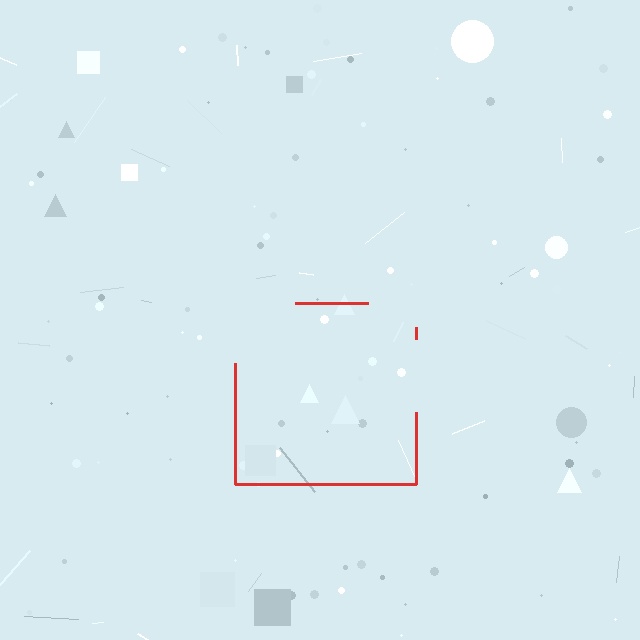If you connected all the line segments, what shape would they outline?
They would outline a square.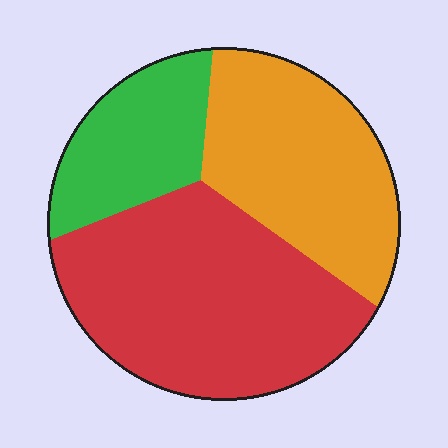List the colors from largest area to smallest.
From largest to smallest: red, orange, green.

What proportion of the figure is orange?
Orange takes up about one third (1/3) of the figure.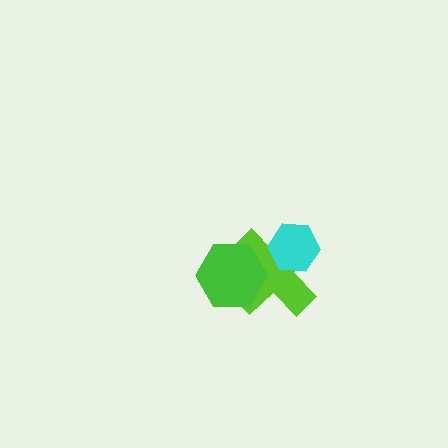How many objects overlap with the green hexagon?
1 object overlaps with the green hexagon.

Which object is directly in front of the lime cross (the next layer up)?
The cyan hexagon is directly in front of the lime cross.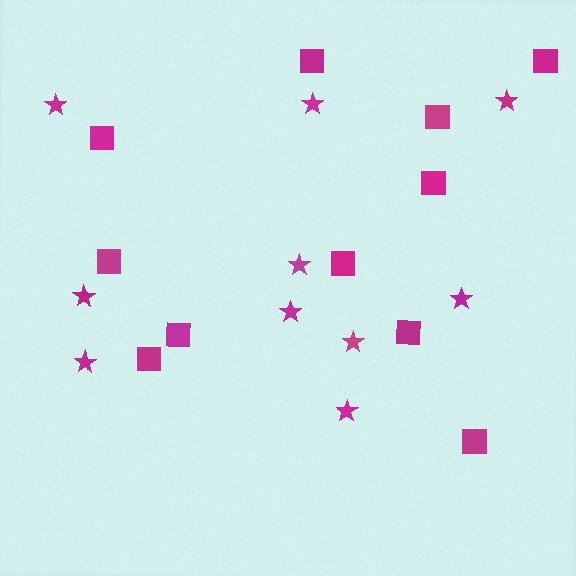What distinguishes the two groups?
There are 2 groups: one group of stars (10) and one group of squares (11).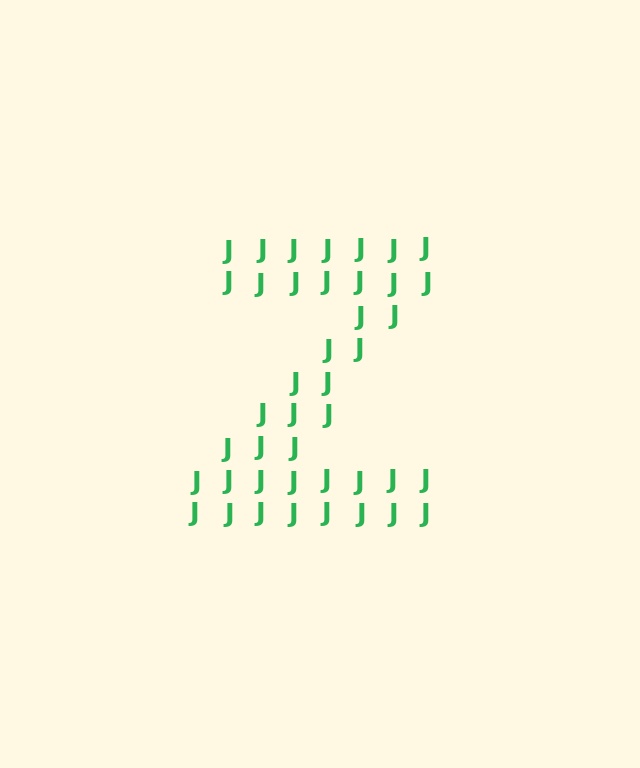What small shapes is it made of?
It is made of small letter J's.